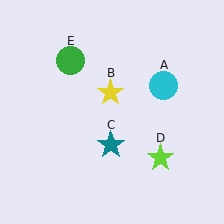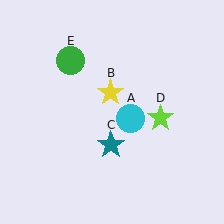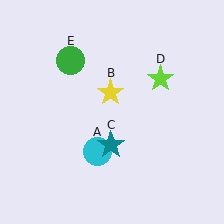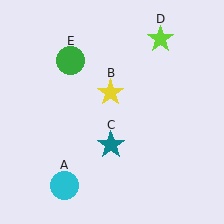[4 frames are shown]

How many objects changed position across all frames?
2 objects changed position: cyan circle (object A), lime star (object D).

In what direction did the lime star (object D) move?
The lime star (object D) moved up.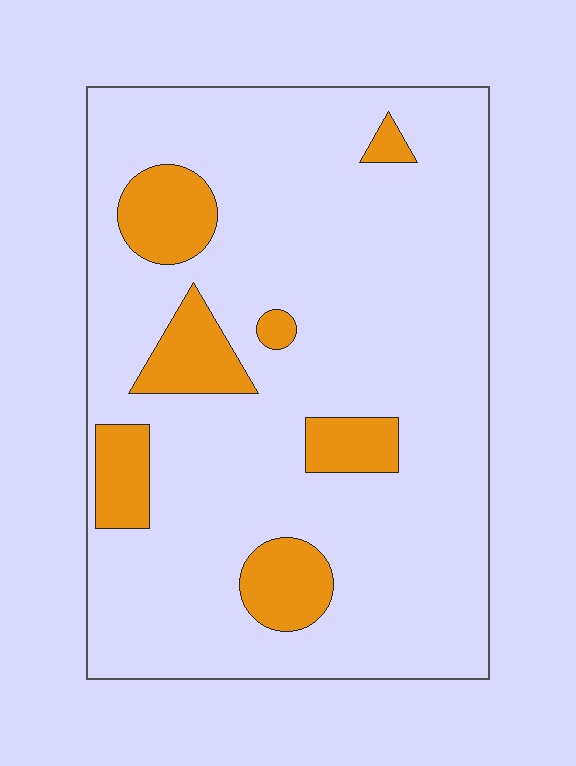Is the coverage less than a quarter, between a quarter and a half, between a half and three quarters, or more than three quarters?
Less than a quarter.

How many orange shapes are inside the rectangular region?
7.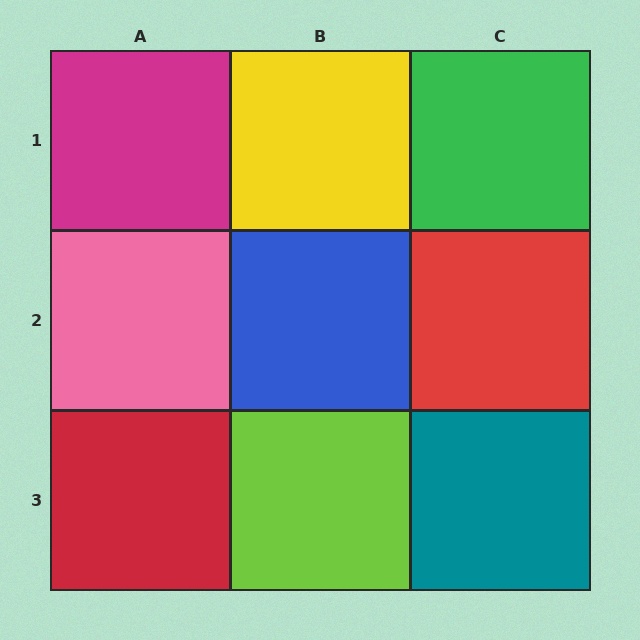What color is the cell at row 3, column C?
Teal.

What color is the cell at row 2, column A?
Pink.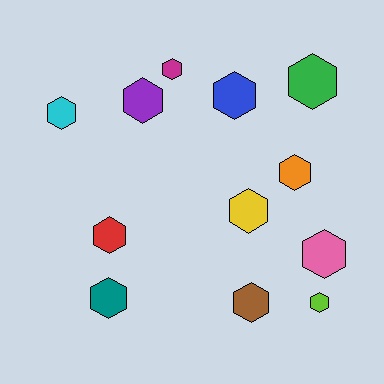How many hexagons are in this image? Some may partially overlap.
There are 12 hexagons.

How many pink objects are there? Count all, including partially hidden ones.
There is 1 pink object.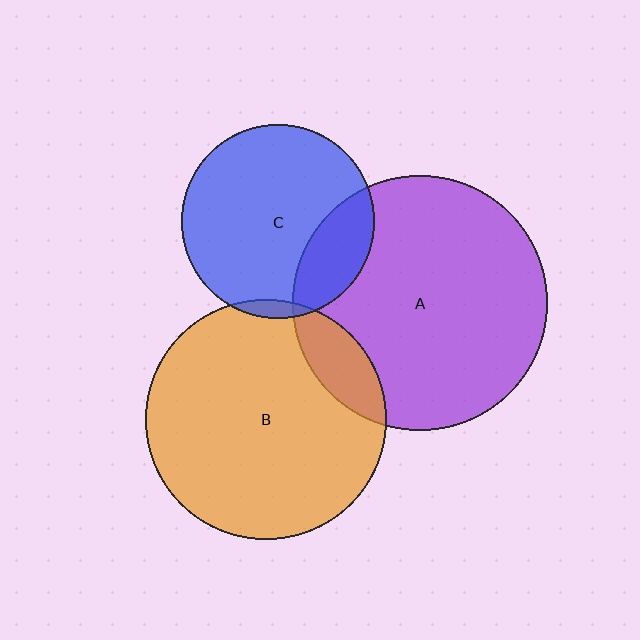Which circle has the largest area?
Circle A (purple).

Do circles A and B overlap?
Yes.